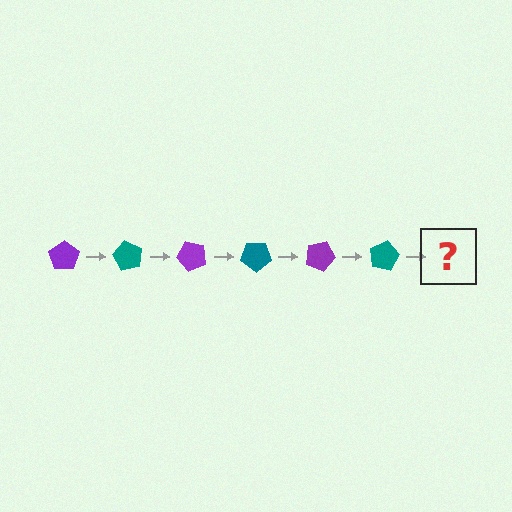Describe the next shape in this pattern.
It should be a purple pentagon, rotated 360 degrees from the start.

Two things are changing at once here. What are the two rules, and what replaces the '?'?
The two rules are that it rotates 60 degrees each step and the color cycles through purple and teal. The '?' should be a purple pentagon, rotated 360 degrees from the start.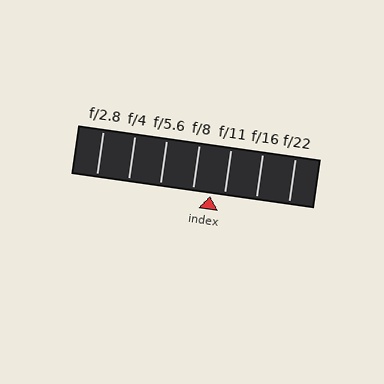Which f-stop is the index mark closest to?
The index mark is closest to f/11.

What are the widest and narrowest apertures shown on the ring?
The widest aperture shown is f/2.8 and the narrowest is f/22.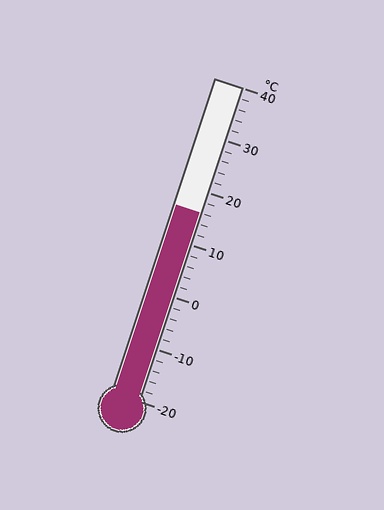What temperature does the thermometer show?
The thermometer shows approximately 16°C.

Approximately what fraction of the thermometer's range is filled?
The thermometer is filled to approximately 60% of its range.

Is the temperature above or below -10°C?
The temperature is above -10°C.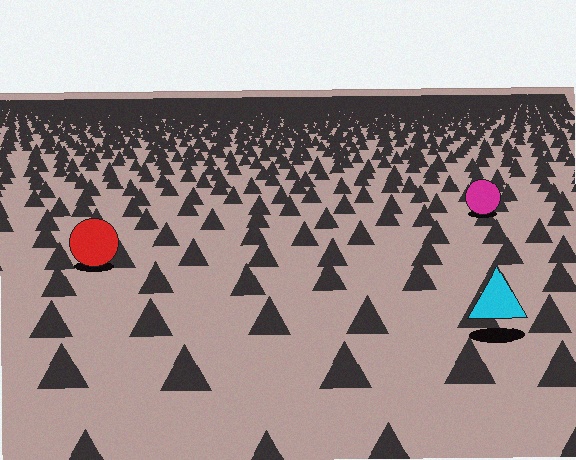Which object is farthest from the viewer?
The magenta circle is farthest from the viewer. It appears smaller and the ground texture around it is denser.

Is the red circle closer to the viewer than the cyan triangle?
No. The cyan triangle is closer — you can tell from the texture gradient: the ground texture is coarser near it.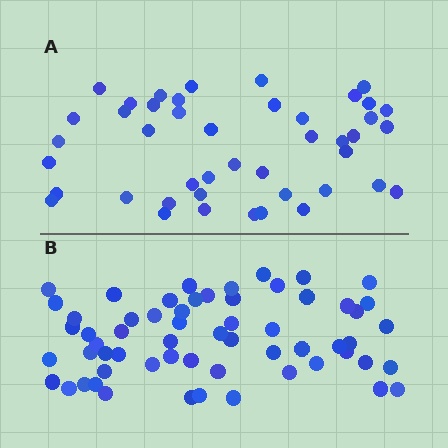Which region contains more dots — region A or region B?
Region B (the bottom region) has more dots.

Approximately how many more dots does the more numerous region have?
Region B has approximately 15 more dots than region A.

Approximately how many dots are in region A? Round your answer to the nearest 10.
About 40 dots. (The exact count is 44, which rounds to 40.)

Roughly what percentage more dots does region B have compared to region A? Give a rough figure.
About 35% more.